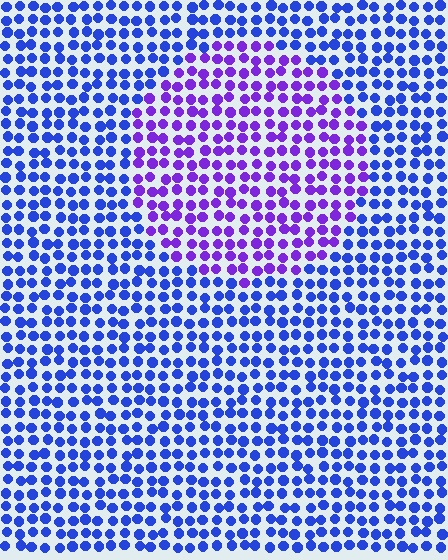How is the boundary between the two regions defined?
The boundary is defined purely by a slight shift in hue (about 40 degrees). Spacing, size, and orientation are identical on both sides.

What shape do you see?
I see a circle.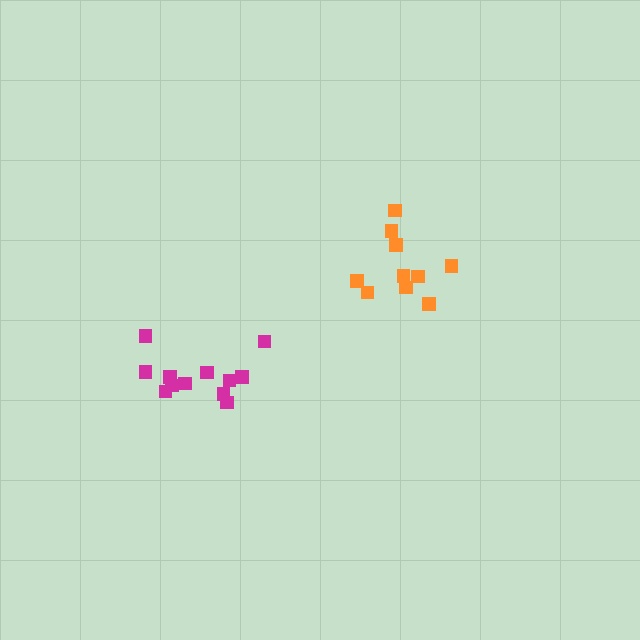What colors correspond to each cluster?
The clusters are colored: magenta, orange.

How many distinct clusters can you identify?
There are 2 distinct clusters.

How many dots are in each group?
Group 1: 12 dots, Group 2: 10 dots (22 total).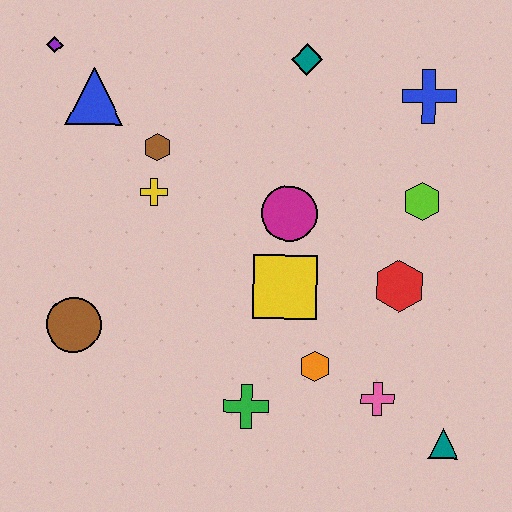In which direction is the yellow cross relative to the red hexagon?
The yellow cross is to the left of the red hexagon.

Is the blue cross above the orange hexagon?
Yes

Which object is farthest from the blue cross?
The brown circle is farthest from the blue cross.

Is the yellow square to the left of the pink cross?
Yes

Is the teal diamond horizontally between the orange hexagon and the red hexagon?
No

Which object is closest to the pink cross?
The orange hexagon is closest to the pink cross.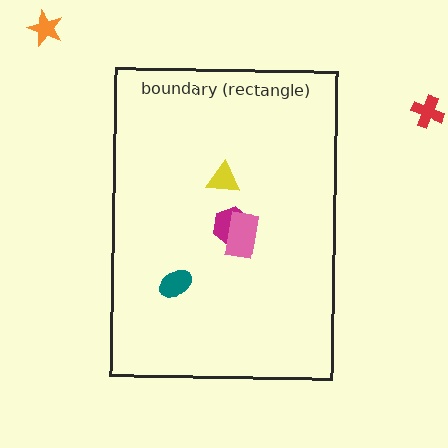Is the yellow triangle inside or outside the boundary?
Inside.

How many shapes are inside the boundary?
4 inside, 2 outside.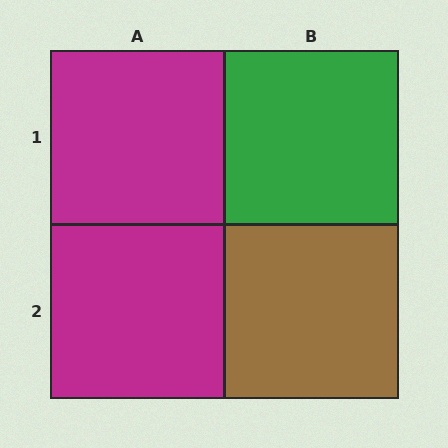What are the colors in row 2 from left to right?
Magenta, brown.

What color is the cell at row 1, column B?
Green.